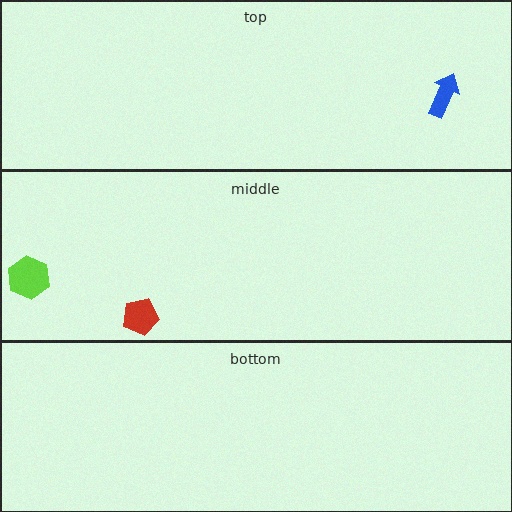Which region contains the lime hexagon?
The middle region.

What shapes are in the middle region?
The lime hexagon, the red pentagon.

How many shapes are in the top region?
1.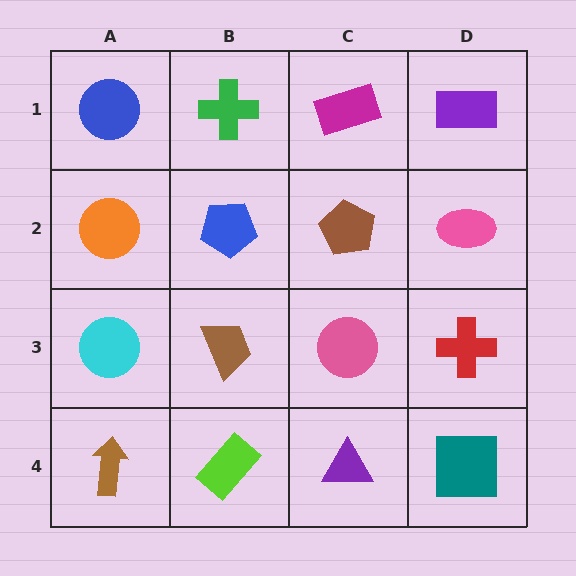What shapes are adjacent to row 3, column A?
An orange circle (row 2, column A), a brown arrow (row 4, column A), a brown trapezoid (row 3, column B).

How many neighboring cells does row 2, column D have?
3.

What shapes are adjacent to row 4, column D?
A red cross (row 3, column D), a purple triangle (row 4, column C).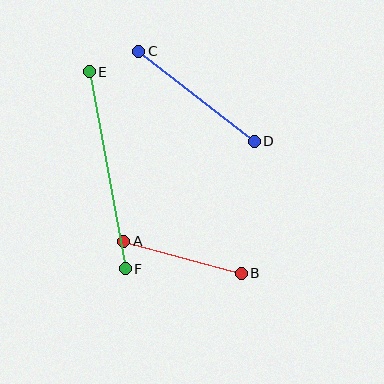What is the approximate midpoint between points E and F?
The midpoint is at approximately (107, 170) pixels.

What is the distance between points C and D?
The distance is approximately 146 pixels.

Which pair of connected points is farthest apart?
Points E and F are farthest apart.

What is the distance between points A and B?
The distance is approximately 122 pixels.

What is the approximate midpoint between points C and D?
The midpoint is at approximately (197, 96) pixels.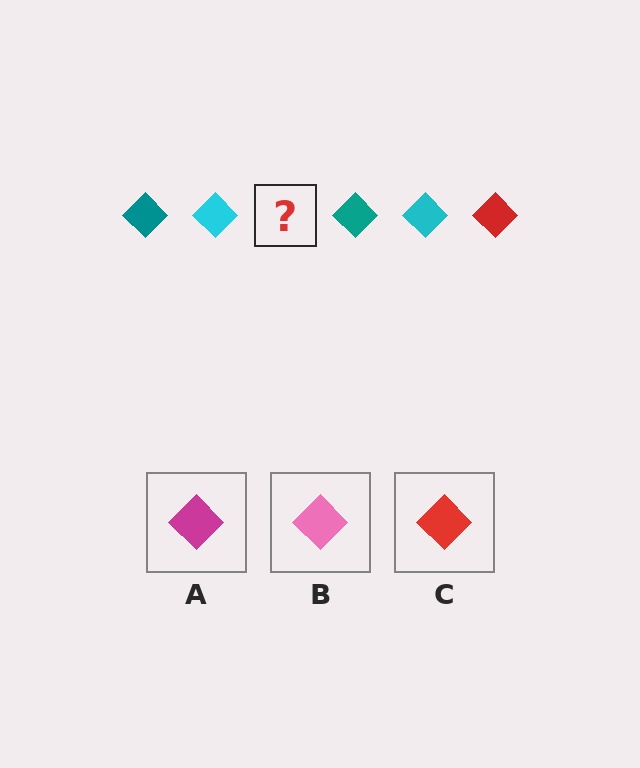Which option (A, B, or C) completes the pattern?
C.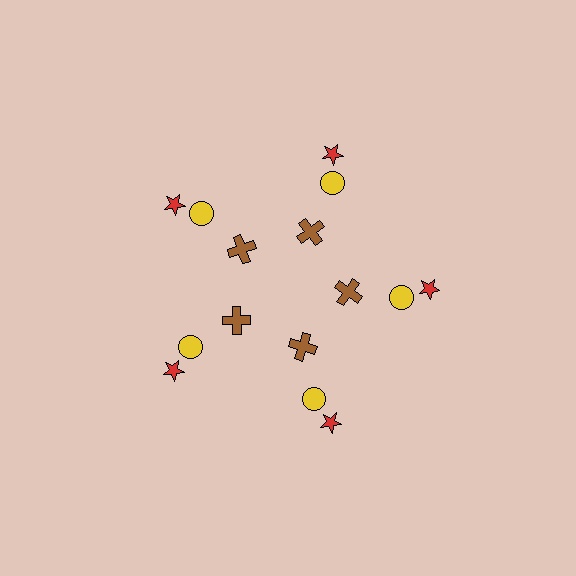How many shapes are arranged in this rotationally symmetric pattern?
There are 15 shapes, arranged in 5 groups of 3.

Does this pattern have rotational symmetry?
Yes, this pattern has 5-fold rotational symmetry. It looks the same after rotating 72 degrees around the center.